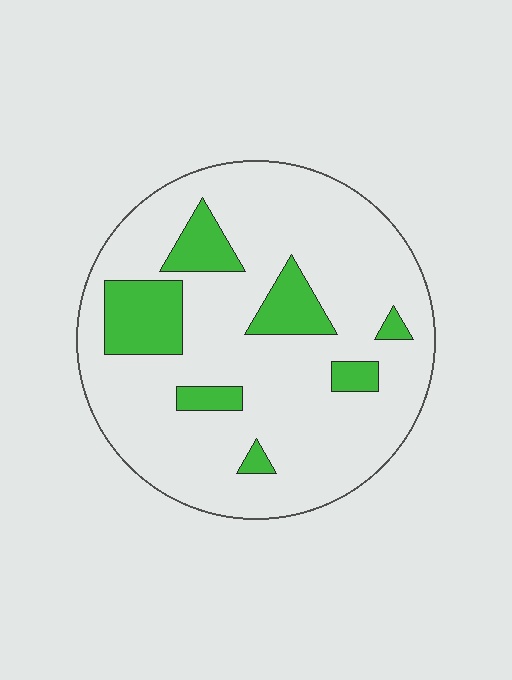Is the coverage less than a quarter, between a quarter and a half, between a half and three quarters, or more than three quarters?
Less than a quarter.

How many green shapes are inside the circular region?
7.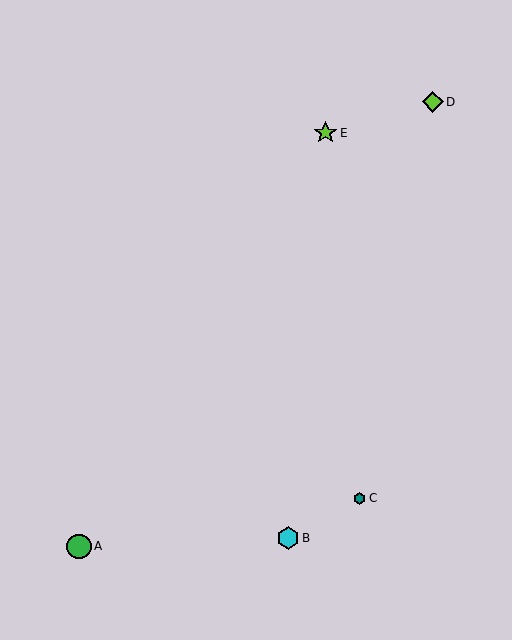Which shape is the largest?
The green circle (labeled A) is the largest.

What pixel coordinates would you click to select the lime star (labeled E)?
Click at (326, 133) to select the lime star E.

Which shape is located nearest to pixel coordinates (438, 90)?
The lime diamond (labeled D) at (433, 102) is nearest to that location.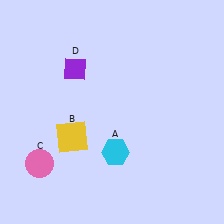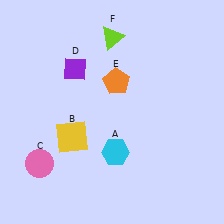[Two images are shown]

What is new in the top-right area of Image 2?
An orange pentagon (E) was added in the top-right area of Image 2.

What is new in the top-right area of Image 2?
A lime triangle (F) was added in the top-right area of Image 2.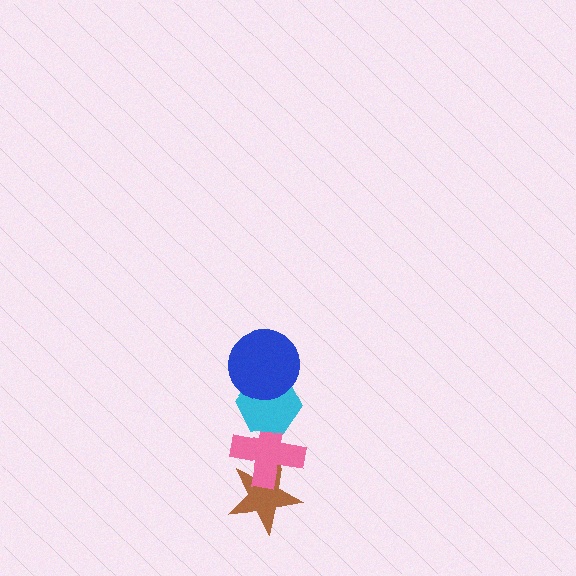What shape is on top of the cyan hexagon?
The blue circle is on top of the cyan hexagon.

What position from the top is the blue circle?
The blue circle is 1st from the top.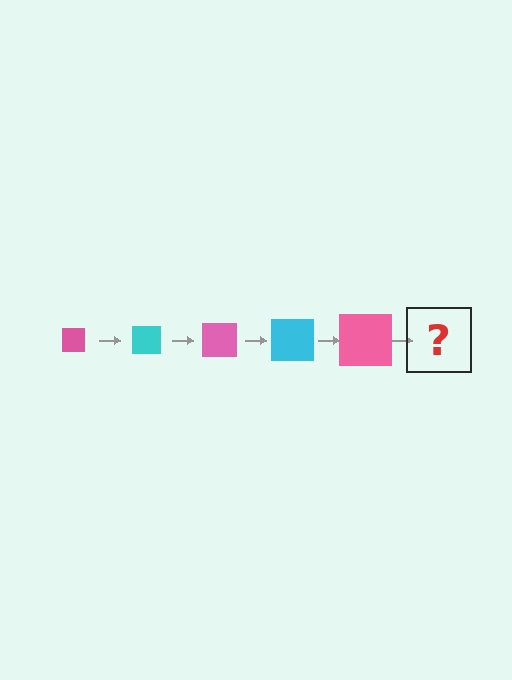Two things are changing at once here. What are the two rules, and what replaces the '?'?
The two rules are that the square grows larger each step and the color cycles through pink and cyan. The '?' should be a cyan square, larger than the previous one.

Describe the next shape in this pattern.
It should be a cyan square, larger than the previous one.